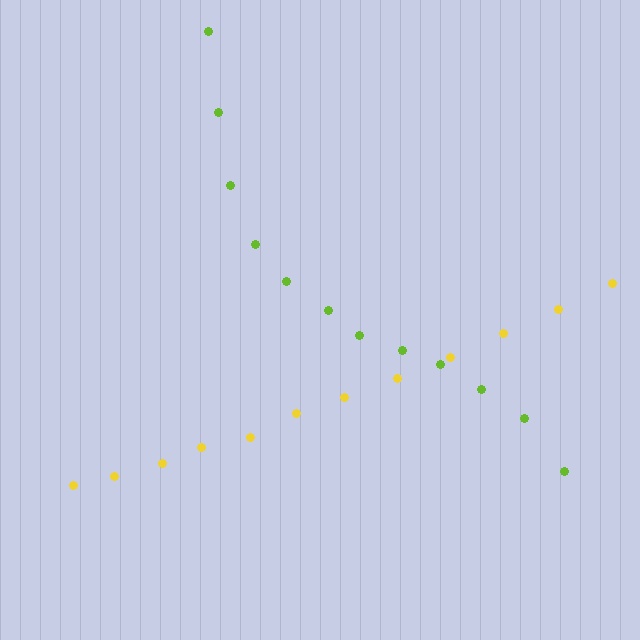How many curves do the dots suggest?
There are 2 distinct paths.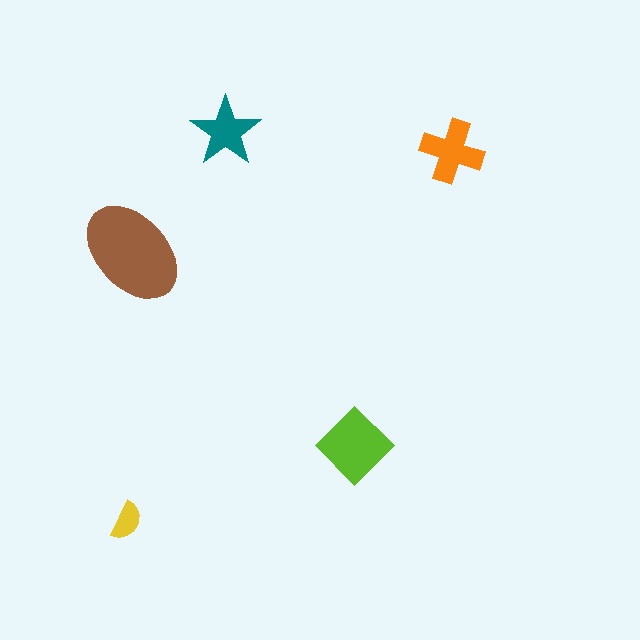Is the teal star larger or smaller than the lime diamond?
Smaller.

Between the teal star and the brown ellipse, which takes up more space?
The brown ellipse.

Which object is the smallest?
The yellow semicircle.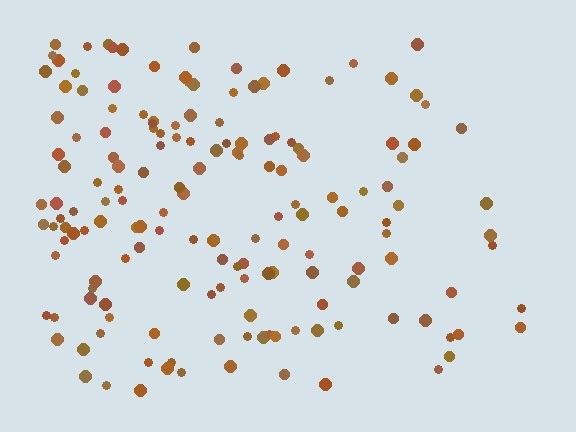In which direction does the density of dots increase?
From right to left, with the left side densest.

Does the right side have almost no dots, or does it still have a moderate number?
Still a moderate number, just noticeably fewer than the left.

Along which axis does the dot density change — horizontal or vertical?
Horizontal.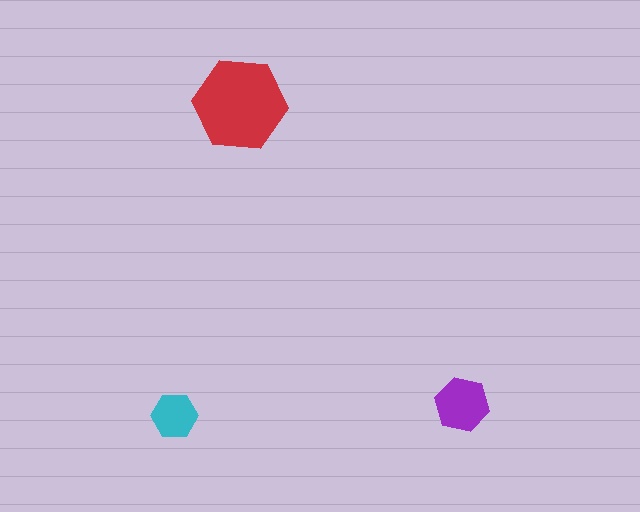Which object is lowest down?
The cyan hexagon is bottommost.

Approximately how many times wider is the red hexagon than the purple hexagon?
About 1.5 times wider.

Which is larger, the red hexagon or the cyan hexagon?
The red one.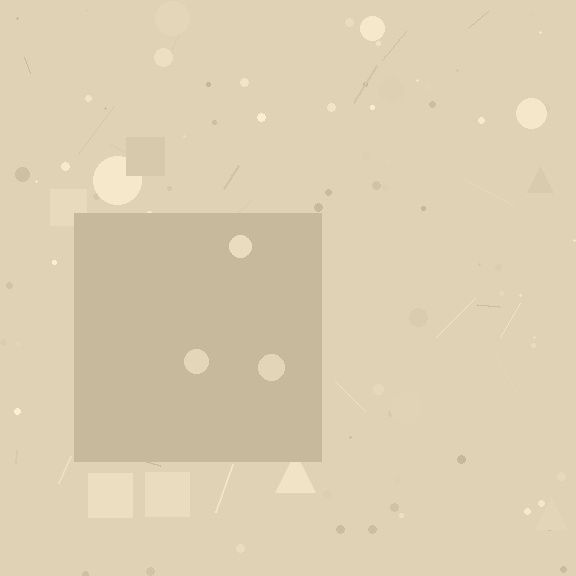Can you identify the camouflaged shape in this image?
The camouflaged shape is a square.